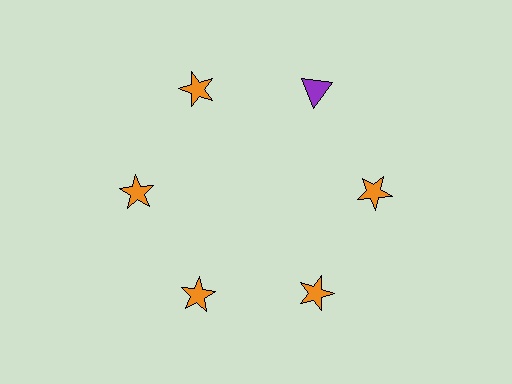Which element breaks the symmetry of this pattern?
The purple triangle at roughly the 1 o'clock position breaks the symmetry. All other shapes are orange stars.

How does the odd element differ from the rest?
It differs in both color (purple instead of orange) and shape (triangle instead of star).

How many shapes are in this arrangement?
There are 6 shapes arranged in a ring pattern.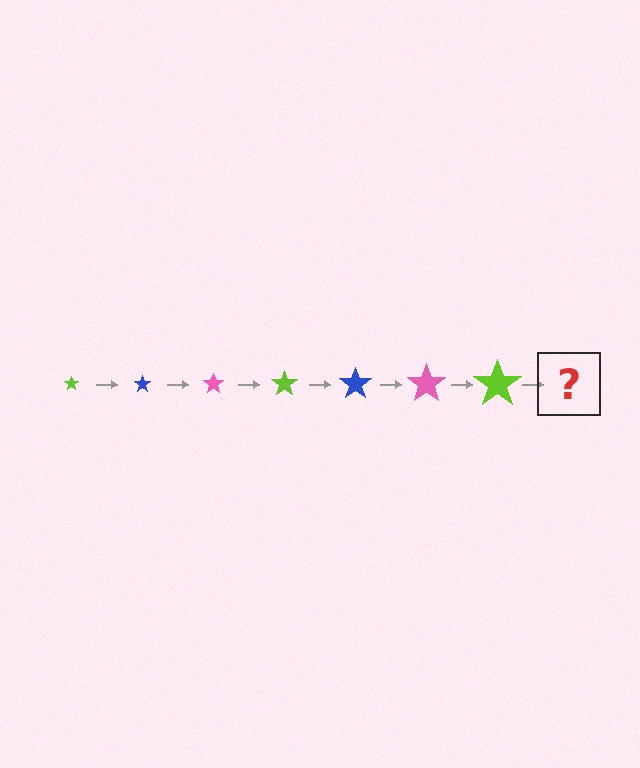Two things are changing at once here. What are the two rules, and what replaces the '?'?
The two rules are that the star grows larger each step and the color cycles through lime, blue, and pink. The '?' should be a blue star, larger than the previous one.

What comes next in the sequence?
The next element should be a blue star, larger than the previous one.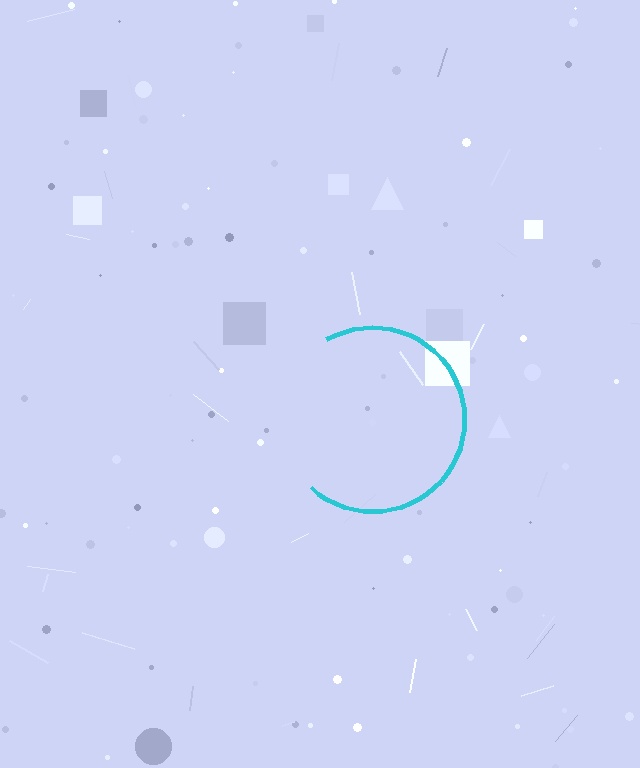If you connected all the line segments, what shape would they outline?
They would outline a circle.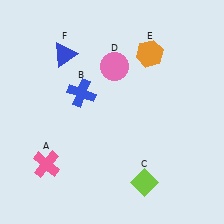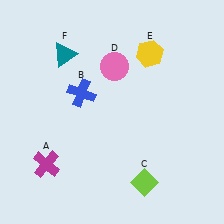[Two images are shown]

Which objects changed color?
A changed from pink to magenta. E changed from orange to yellow. F changed from blue to teal.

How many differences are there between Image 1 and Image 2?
There are 3 differences between the two images.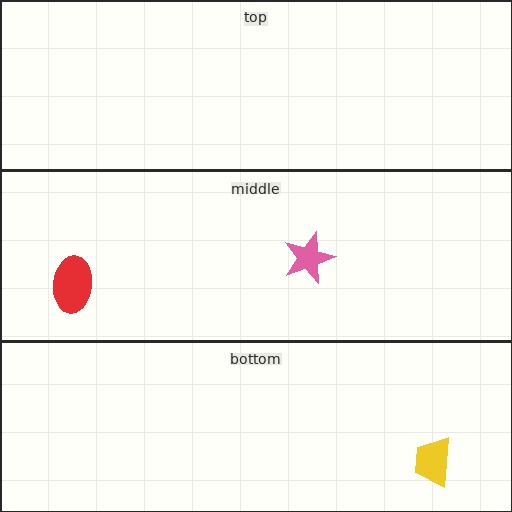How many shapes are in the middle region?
2.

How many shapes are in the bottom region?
1.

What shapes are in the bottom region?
The yellow trapezoid.